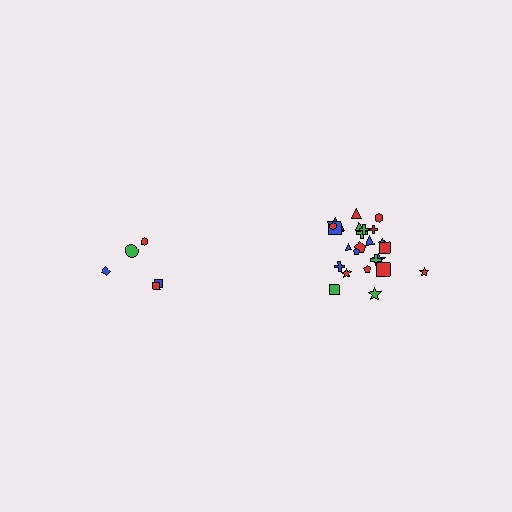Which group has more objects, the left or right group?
The right group.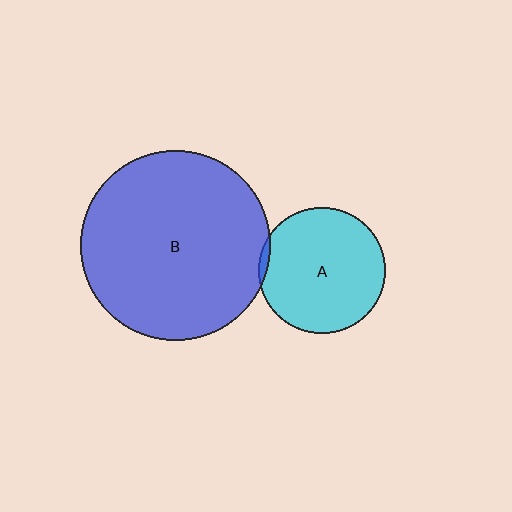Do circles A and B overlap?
Yes.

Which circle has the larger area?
Circle B (blue).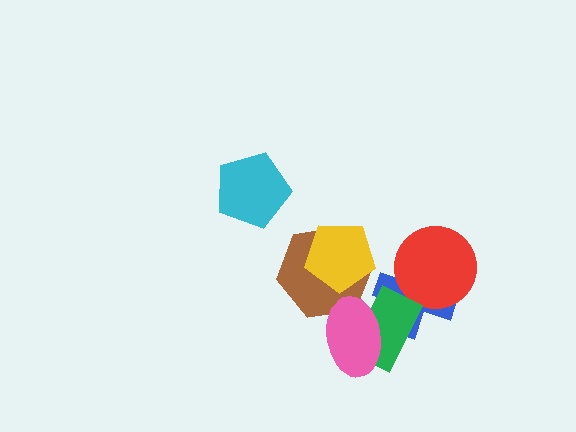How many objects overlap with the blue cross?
2 objects overlap with the blue cross.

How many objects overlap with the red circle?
1 object overlaps with the red circle.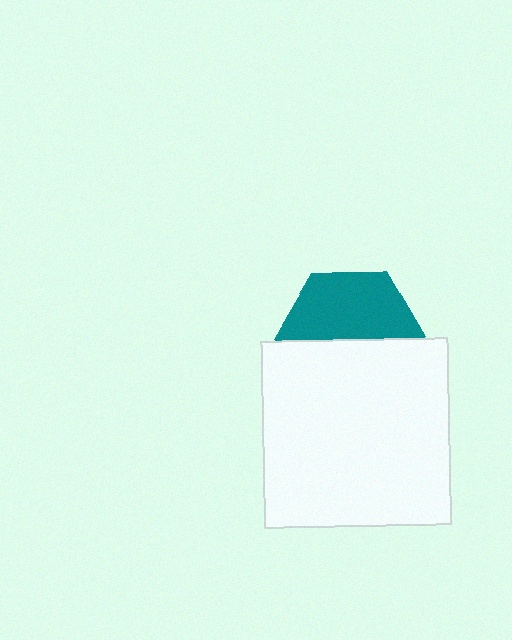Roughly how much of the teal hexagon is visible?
About half of it is visible (roughly 52%).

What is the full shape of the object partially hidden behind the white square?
The partially hidden object is a teal hexagon.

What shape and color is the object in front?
The object in front is a white square.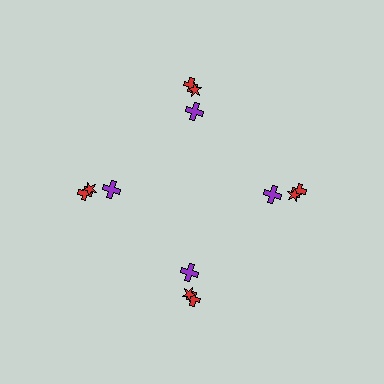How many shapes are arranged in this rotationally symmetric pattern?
There are 12 shapes, arranged in 4 groups of 3.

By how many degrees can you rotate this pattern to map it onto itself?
The pattern maps onto itself every 90 degrees of rotation.